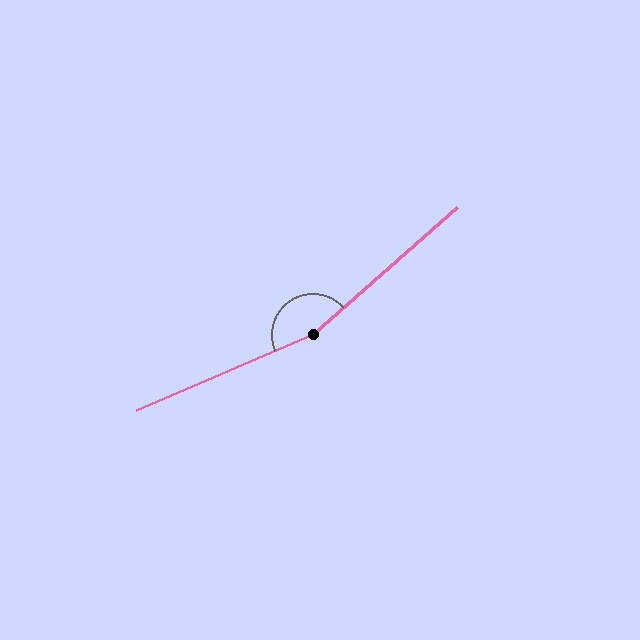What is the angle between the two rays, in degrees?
Approximately 162 degrees.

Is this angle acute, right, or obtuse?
It is obtuse.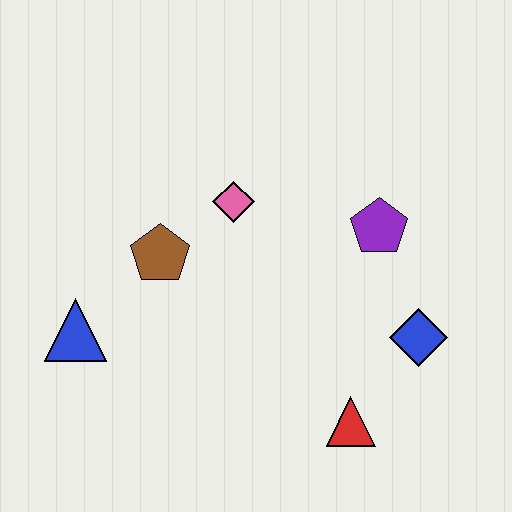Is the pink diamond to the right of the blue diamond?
No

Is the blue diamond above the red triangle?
Yes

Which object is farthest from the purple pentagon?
The blue triangle is farthest from the purple pentagon.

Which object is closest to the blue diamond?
The red triangle is closest to the blue diamond.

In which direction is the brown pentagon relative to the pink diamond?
The brown pentagon is to the left of the pink diamond.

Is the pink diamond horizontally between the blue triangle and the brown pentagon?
No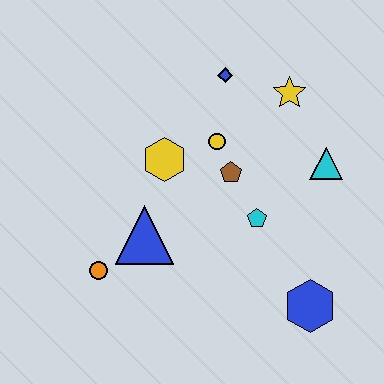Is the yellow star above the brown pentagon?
Yes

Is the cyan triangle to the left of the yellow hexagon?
No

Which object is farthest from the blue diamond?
The blue hexagon is farthest from the blue diamond.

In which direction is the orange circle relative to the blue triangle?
The orange circle is to the left of the blue triangle.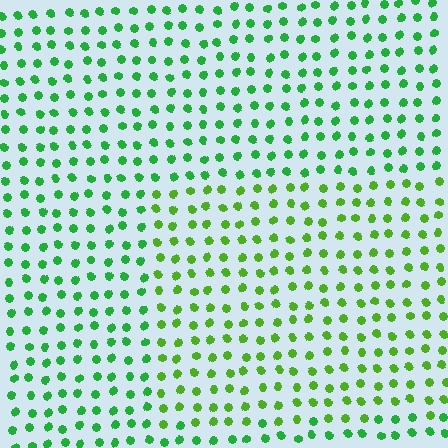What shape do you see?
I see a rectangle.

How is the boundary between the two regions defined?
The boundary is defined purely by a slight shift in hue (about 29 degrees). Spacing, size, and orientation are identical on both sides.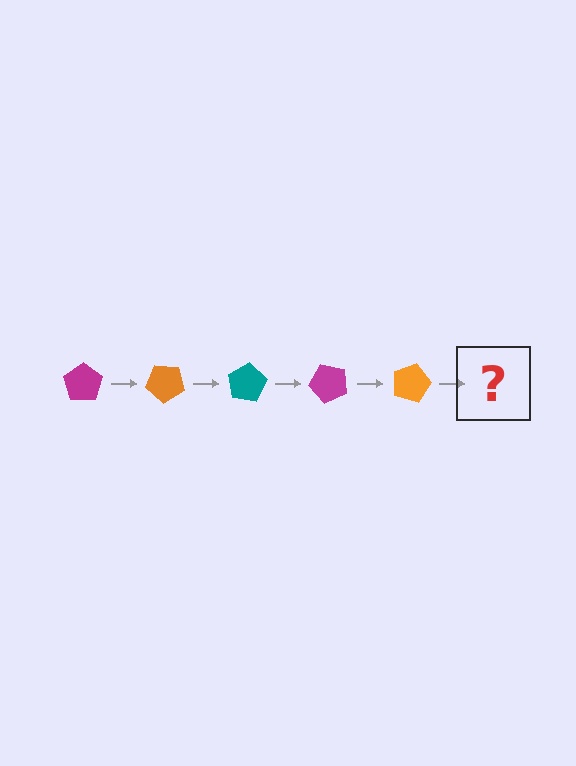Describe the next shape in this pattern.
It should be a teal pentagon, rotated 200 degrees from the start.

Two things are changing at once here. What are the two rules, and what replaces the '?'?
The two rules are that it rotates 40 degrees each step and the color cycles through magenta, orange, and teal. The '?' should be a teal pentagon, rotated 200 degrees from the start.